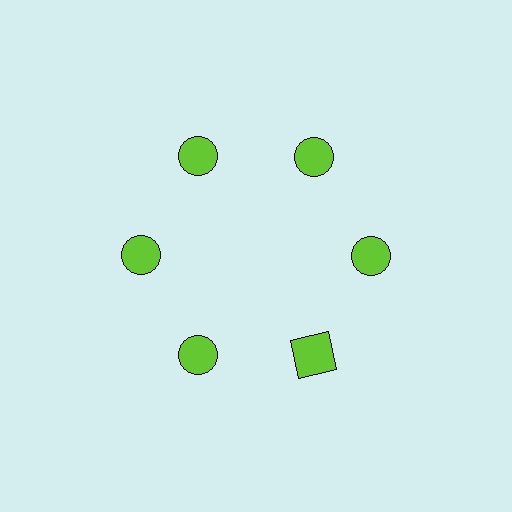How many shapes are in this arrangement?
There are 6 shapes arranged in a ring pattern.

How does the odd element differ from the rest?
It has a different shape: square instead of circle.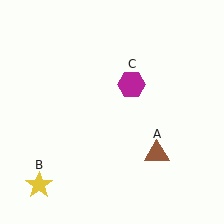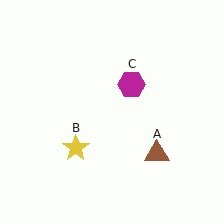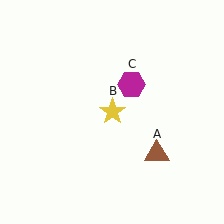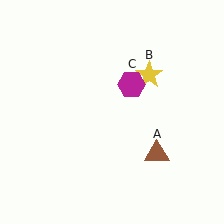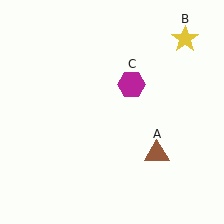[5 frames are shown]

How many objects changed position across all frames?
1 object changed position: yellow star (object B).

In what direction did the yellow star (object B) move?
The yellow star (object B) moved up and to the right.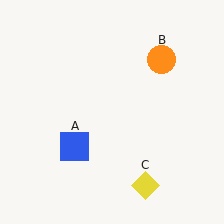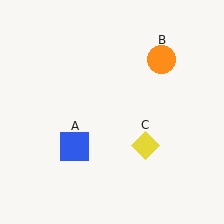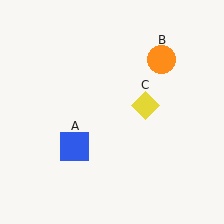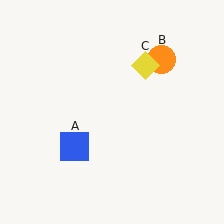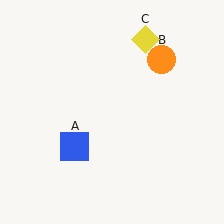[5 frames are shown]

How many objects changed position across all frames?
1 object changed position: yellow diamond (object C).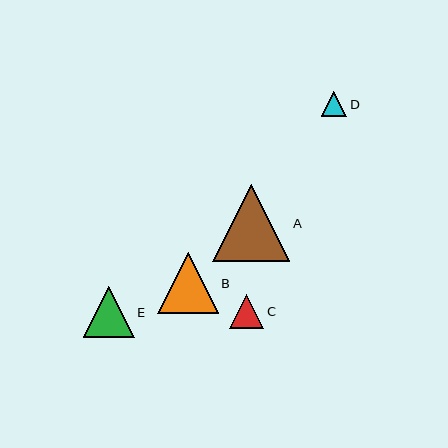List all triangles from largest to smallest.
From largest to smallest: A, B, E, C, D.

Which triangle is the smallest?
Triangle D is the smallest with a size of approximately 25 pixels.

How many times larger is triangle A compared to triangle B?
Triangle A is approximately 1.3 times the size of triangle B.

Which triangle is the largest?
Triangle A is the largest with a size of approximately 77 pixels.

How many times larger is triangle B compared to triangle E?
Triangle B is approximately 1.2 times the size of triangle E.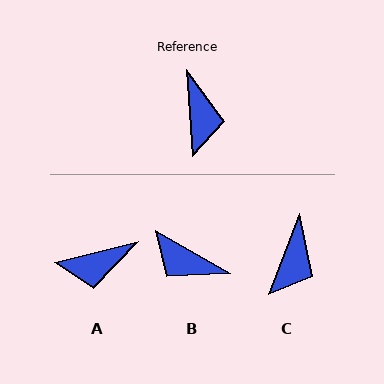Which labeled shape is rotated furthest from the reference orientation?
B, about 124 degrees away.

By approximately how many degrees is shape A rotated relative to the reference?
Approximately 81 degrees clockwise.